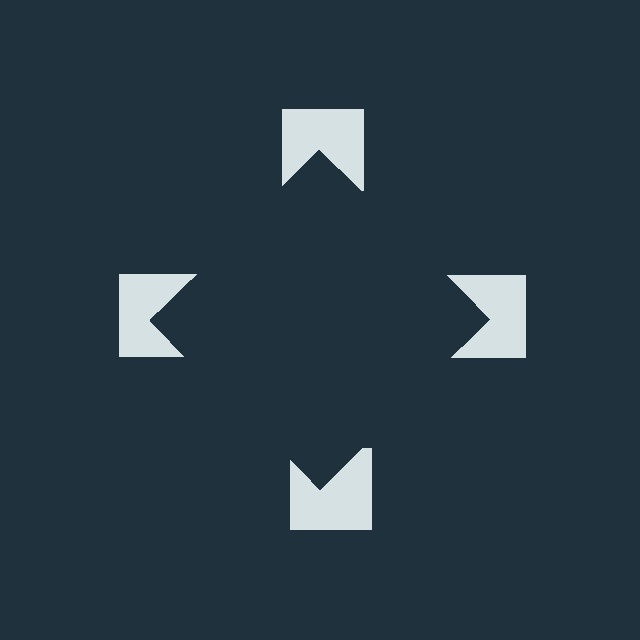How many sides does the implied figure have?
4 sides.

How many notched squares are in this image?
There are 4 — one at each vertex of the illusory square.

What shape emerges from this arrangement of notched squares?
An illusory square — its edges are inferred from the aligned wedge cuts in the notched squares, not physically drawn.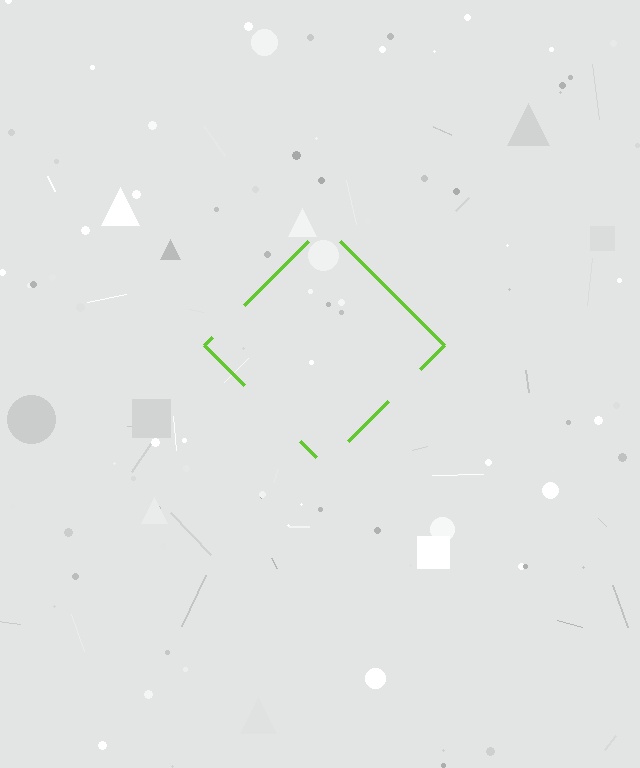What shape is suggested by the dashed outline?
The dashed outline suggests a diamond.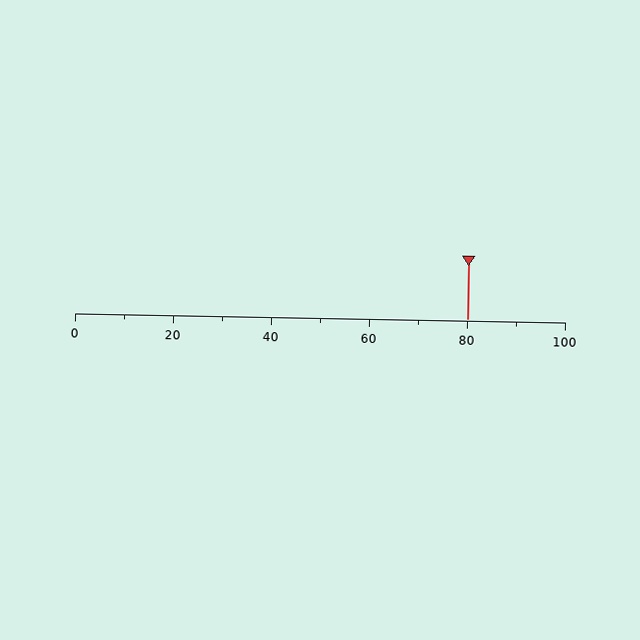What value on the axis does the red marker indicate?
The marker indicates approximately 80.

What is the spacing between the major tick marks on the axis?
The major ticks are spaced 20 apart.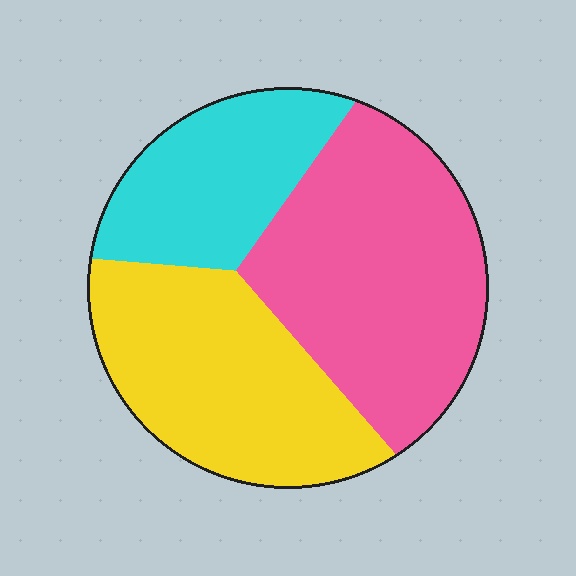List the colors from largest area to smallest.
From largest to smallest: pink, yellow, cyan.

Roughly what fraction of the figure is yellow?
Yellow takes up about one third (1/3) of the figure.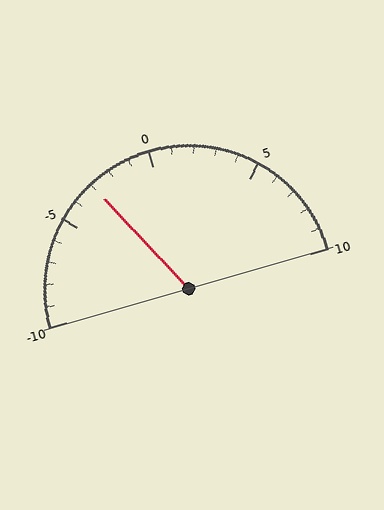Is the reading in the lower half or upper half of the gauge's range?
The reading is in the lower half of the range (-10 to 10).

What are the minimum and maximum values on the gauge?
The gauge ranges from -10 to 10.